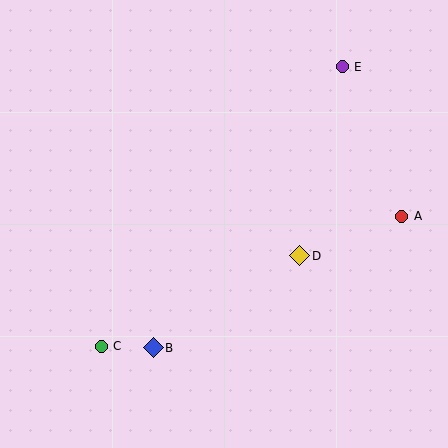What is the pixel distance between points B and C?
The distance between B and C is 52 pixels.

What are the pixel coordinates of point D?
Point D is at (300, 256).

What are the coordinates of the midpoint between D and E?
The midpoint between D and E is at (321, 161).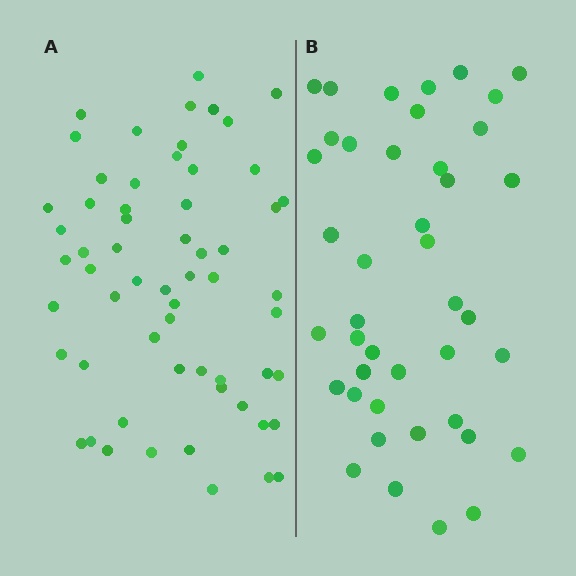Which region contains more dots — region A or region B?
Region A (the left region) has more dots.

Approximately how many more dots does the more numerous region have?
Region A has approximately 20 more dots than region B.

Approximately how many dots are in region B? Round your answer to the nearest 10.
About 40 dots. (The exact count is 42, which rounds to 40.)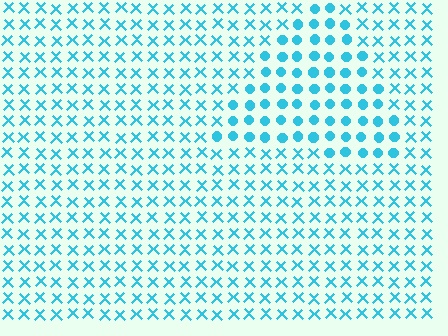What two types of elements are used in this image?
The image uses circles inside the triangle region and X marks outside it.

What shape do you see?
I see a triangle.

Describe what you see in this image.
The image is filled with small cyan elements arranged in a uniform grid. A triangle-shaped region contains circles, while the surrounding area contains X marks. The boundary is defined purely by the change in element shape.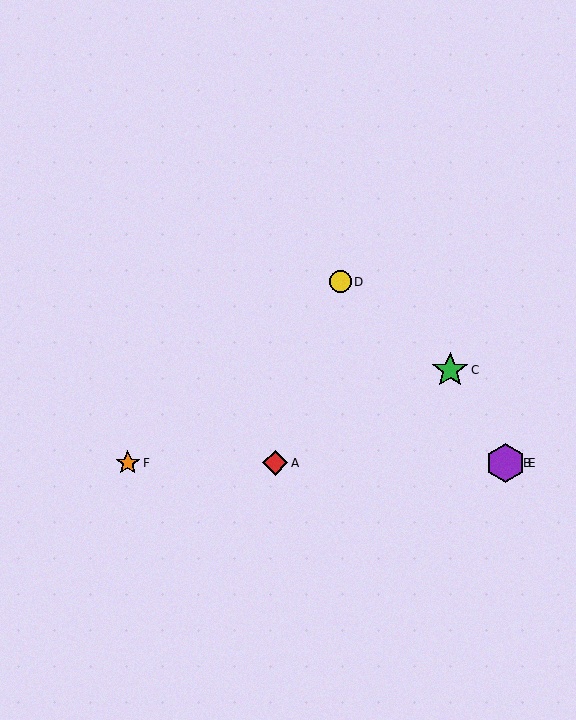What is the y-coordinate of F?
Object F is at y≈463.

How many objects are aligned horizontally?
4 objects (A, B, E, F) are aligned horizontally.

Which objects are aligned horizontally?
Objects A, B, E, F are aligned horizontally.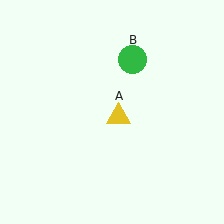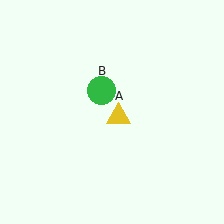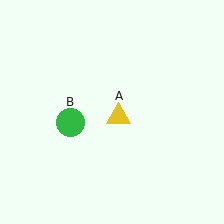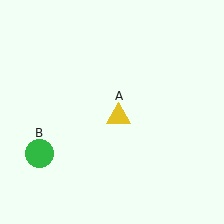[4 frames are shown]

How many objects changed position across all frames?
1 object changed position: green circle (object B).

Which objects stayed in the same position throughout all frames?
Yellow triangle (object A) remained stationary.